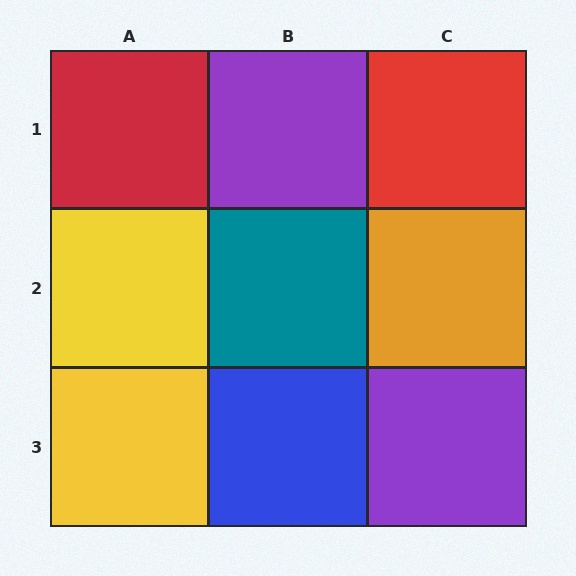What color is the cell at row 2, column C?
Orange.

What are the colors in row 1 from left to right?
Red, purple, red.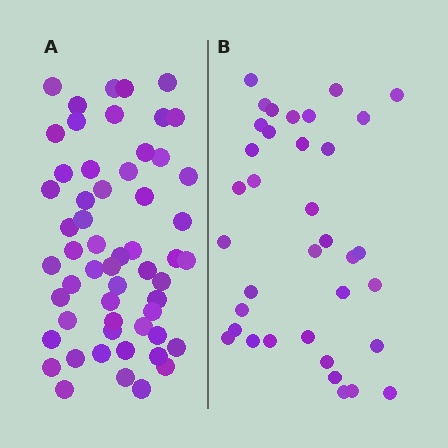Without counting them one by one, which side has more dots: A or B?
Region A (the left region) has more dots.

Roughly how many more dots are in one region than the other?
Region A has approximately 20 more dots than region B.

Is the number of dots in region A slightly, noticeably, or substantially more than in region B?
Region A has substantially more. The ratio is roughly 1.6 to 1.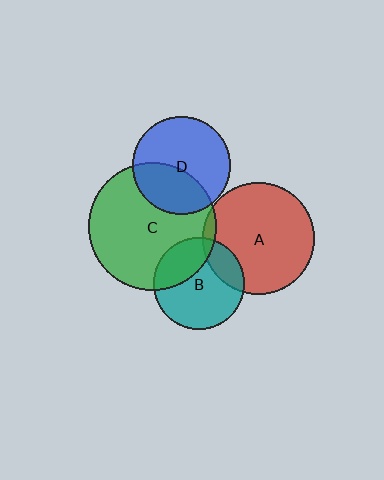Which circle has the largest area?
Circle C (green).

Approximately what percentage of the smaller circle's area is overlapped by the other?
Approximately 30%.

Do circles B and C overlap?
Yes.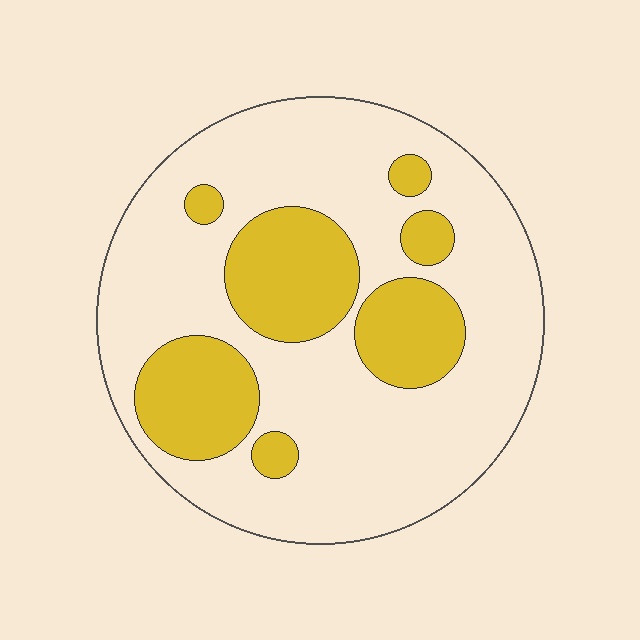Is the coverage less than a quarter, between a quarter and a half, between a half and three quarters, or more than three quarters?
Between a quarter and a half.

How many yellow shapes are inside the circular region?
7.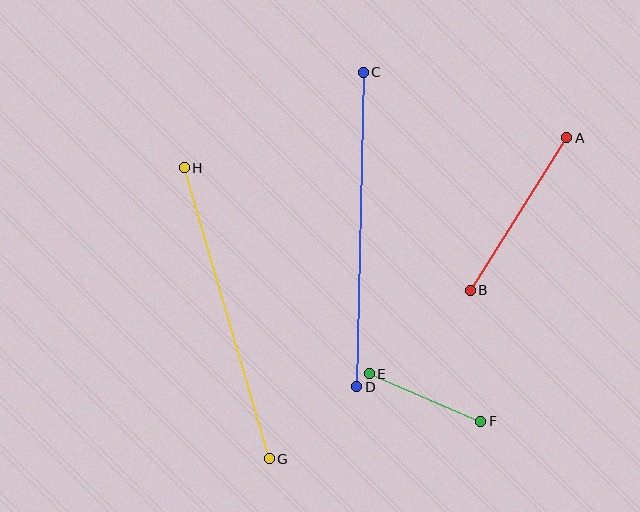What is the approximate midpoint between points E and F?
The midpoint is at approximately (425, 398) pixels.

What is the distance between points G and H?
The distance is approximately 303 pixels.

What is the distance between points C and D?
The distance is approximately 315 pixels.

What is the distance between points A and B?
The distance is approximately 180 pixels.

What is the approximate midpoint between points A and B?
The midpoint is at approximately (519, 214) pixels.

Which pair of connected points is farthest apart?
Points C and D are farthest apart.